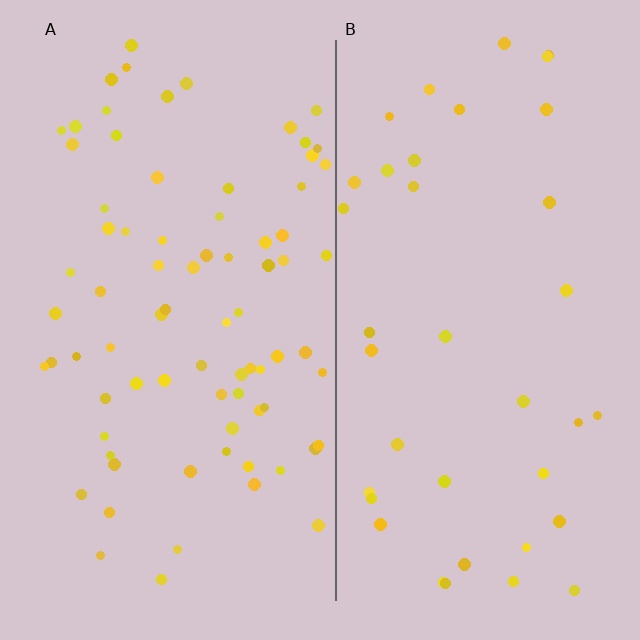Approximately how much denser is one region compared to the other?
Approximately 2.0× — region A over region B.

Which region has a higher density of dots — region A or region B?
A (the left).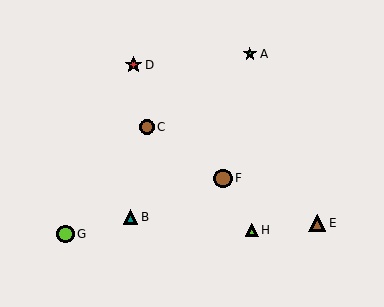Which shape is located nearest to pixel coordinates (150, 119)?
The brown circle (labeled C) at (147, 127) is nearest to that location.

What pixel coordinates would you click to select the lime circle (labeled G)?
Click at (66, 234) to select the lime circle G.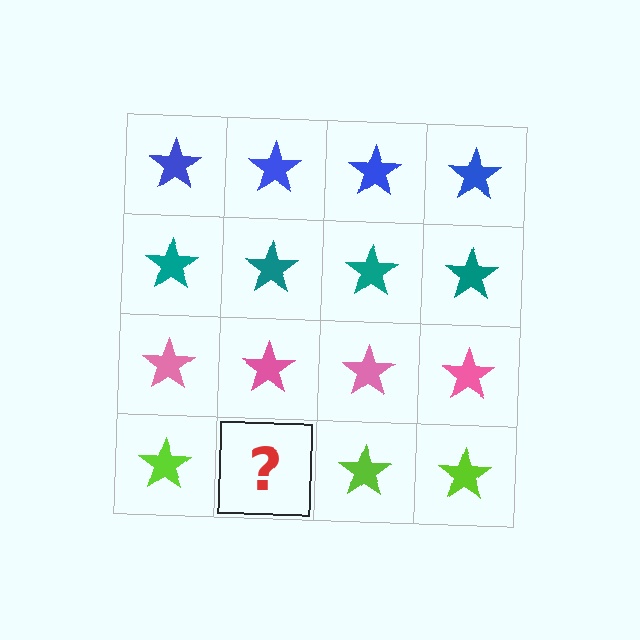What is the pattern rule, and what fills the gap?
The rule is that each row has a consistent color. The gap should be filled with a lime star.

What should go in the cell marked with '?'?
The missing cell should contain a lime star.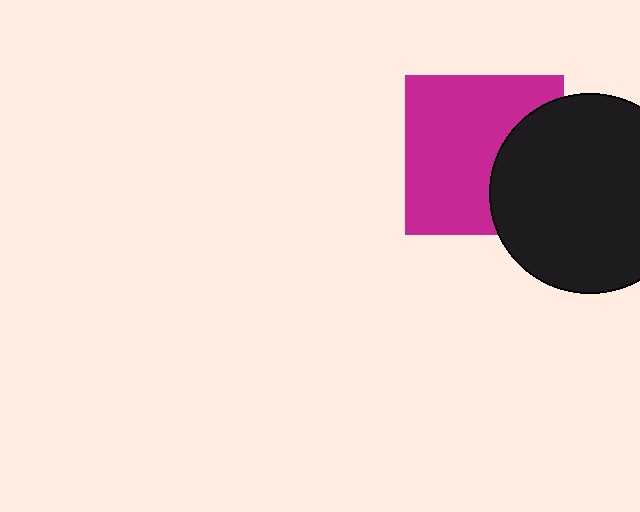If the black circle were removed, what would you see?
You would see the complete magenta square.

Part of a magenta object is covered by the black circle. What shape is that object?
It is a square.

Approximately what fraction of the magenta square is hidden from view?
Roughly 33% of the magenta square is hidden behind the black circle.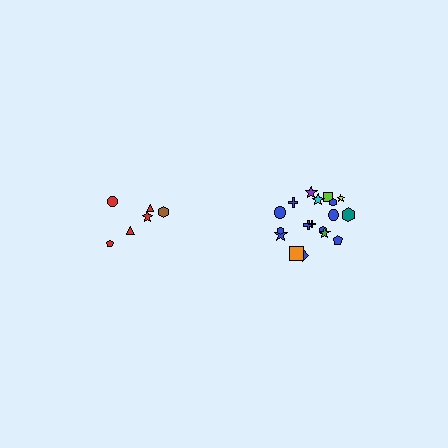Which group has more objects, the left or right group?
The right group.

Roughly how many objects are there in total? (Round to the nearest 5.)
Roughly 25 objects in total.